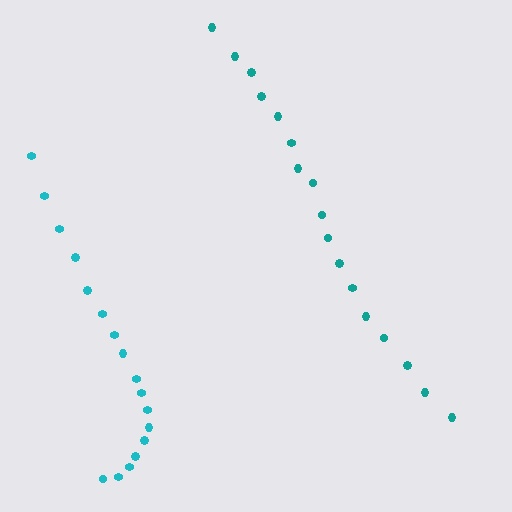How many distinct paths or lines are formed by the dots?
There are 2 distinct paths.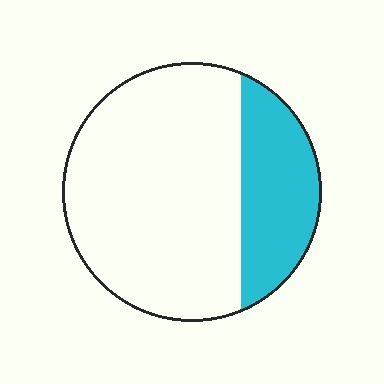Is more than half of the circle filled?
No.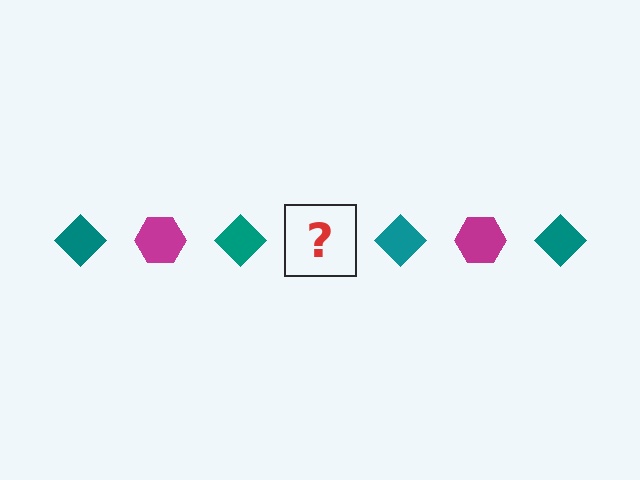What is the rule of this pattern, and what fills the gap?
The rule is that the pattern alternates between teal diamond and magenta hexagon. The gap should be filled with a magenta hexagon.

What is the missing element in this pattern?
The missing element is a magenta hexagon.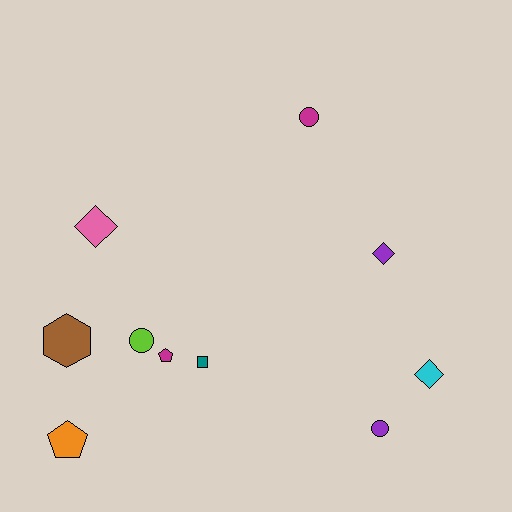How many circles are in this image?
There are 3 circles.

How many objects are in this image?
There are 10 objects.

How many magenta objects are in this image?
There are 2 magenta objects.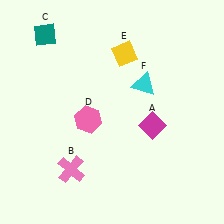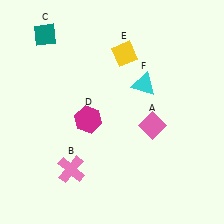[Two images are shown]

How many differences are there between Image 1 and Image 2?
There are 2 differences between the two images.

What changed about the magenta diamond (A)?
In Image 1, A is magenta. In Image 2, it changed to pink.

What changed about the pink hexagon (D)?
In Image 1, D is pink. In Image 2, it changed to magenta.